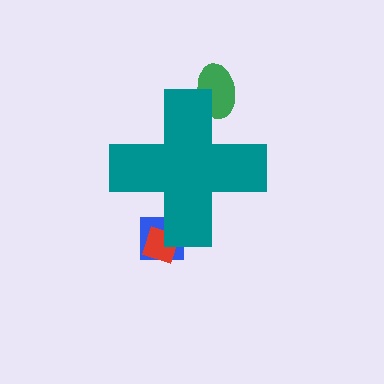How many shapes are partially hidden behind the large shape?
3 shapes are partially hidden.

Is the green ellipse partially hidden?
Yes, the green ellipse is partially hidden behind the teal cross.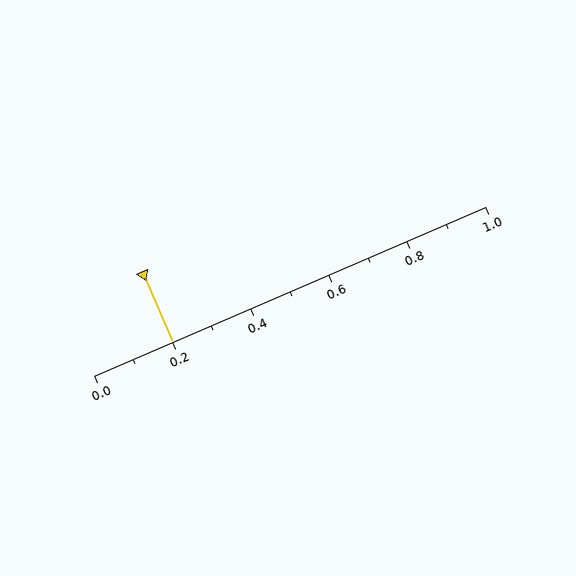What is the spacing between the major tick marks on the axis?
The major ticks are spaced 0.2 apart.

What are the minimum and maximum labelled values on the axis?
The axis runs from 0.0 to 1.0.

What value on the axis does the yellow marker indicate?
The marker indicates approximately 0.2.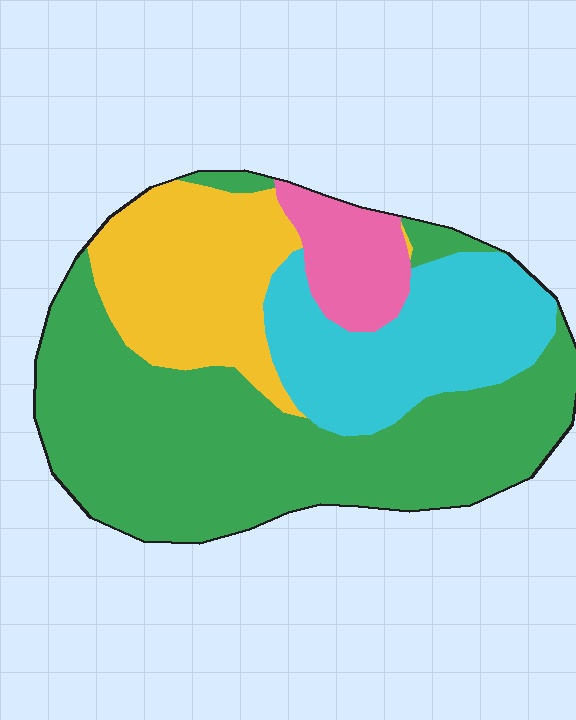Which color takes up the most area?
Green, at roughly 50%.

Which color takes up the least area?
Pink, at roughly 10%.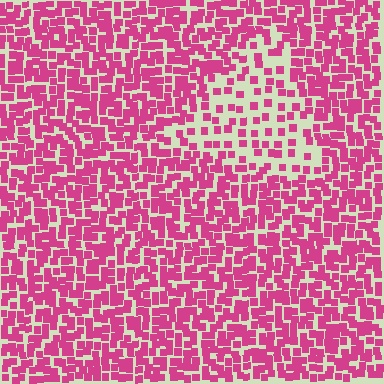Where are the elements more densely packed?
The elements are more densely packed outside the triangle boundary.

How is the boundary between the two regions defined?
The boundary is defined by a change in element density (approximately 2.3x ratio). All elements are the same color, size, and shape.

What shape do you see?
I see a triangle.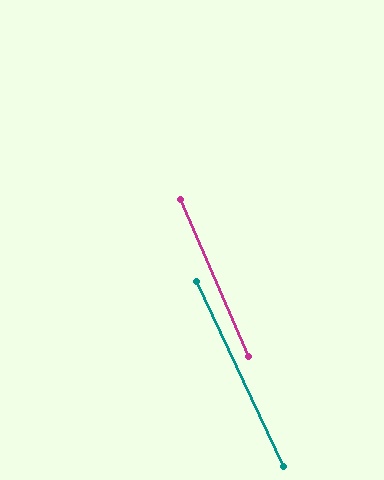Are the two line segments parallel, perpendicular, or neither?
Parallel — their directions differ by only 1.7°.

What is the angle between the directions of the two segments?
Approximately 2 degrees.